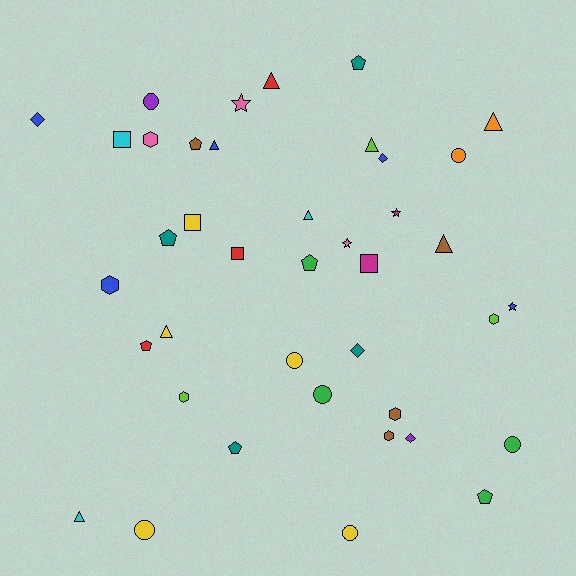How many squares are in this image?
There are 4 squares.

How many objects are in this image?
There are 40 objects.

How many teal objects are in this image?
There are 4 teal objects.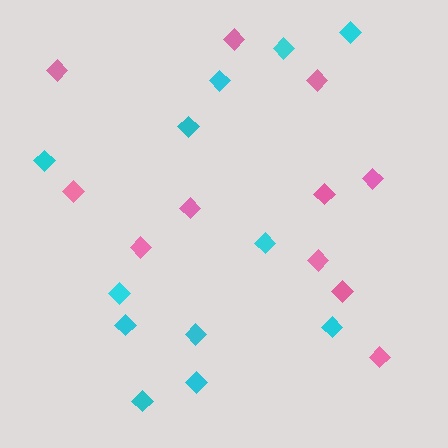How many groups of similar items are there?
There are 2 groups: one group of pink diamonds (11) and one group of cyan diamonds (12).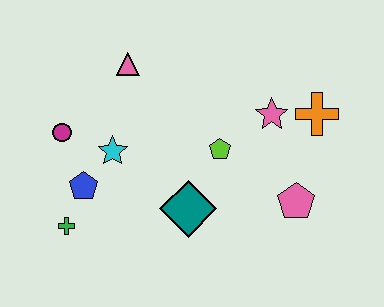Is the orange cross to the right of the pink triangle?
Yes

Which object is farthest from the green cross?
The orange cross is farthest from the green cross.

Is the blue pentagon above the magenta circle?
No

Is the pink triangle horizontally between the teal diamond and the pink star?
No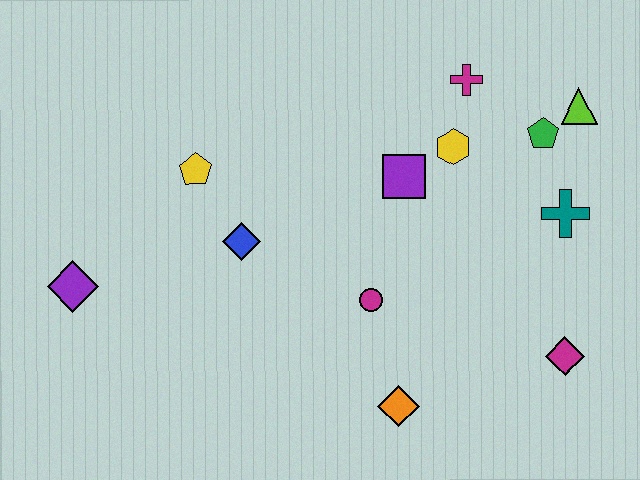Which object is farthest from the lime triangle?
The purple diamond is farthest from the lime triangle.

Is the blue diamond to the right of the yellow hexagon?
No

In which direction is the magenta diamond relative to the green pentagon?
The magenta diamond is below the green pentagon.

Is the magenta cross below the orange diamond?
No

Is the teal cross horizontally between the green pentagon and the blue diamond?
No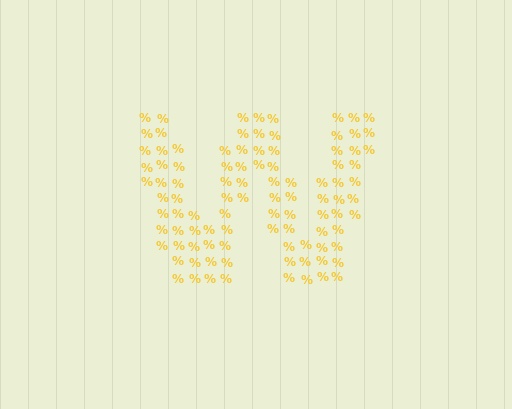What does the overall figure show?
The overall figure shows the letter W.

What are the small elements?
The small elements are percent signs.